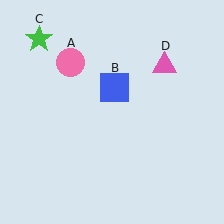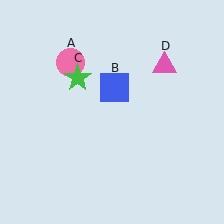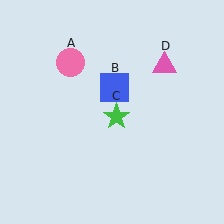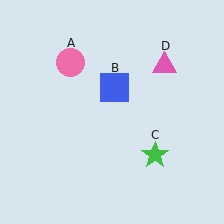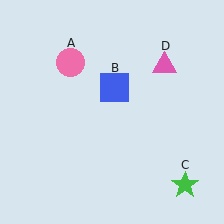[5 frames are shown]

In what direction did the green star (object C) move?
The green star (object C) moved down and to the right.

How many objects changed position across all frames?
1 object changed position: green star (object C).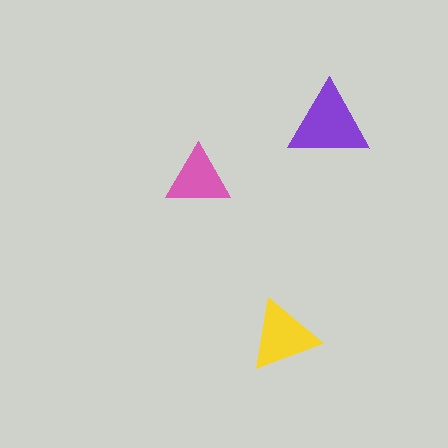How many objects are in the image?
There are 3 objects in the image.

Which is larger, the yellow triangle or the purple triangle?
The purple one.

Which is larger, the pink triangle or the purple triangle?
The purple one.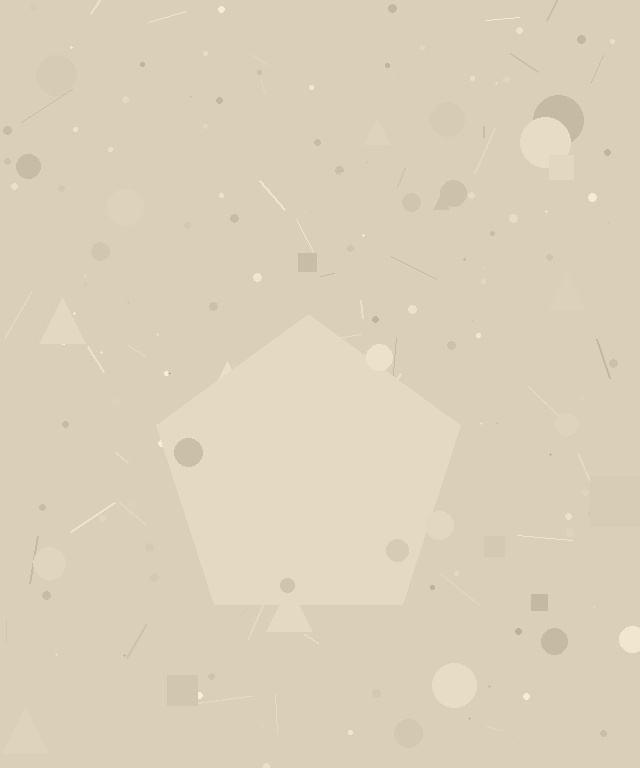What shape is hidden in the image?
A pentagon is hidden in the image.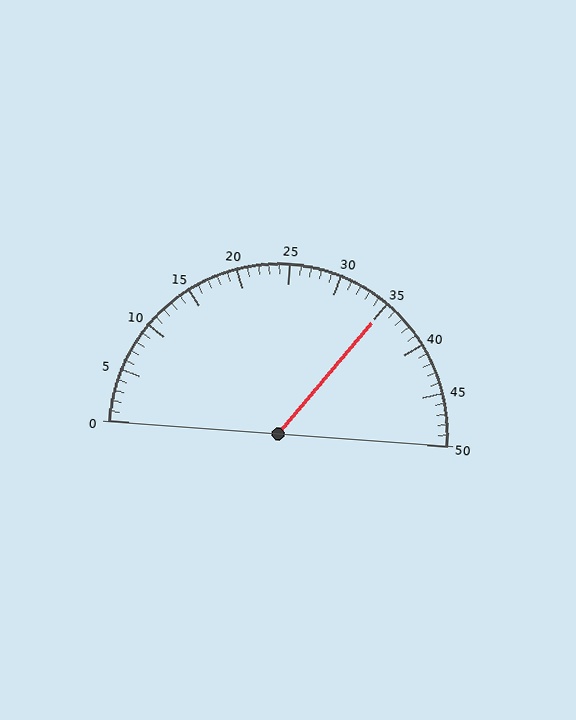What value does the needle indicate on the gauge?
The needle indicates approximately 35.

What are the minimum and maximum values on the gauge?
The gauge ranges from 0 to 50.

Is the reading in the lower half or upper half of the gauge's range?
The reading is in the upper half of the range (0 to 50).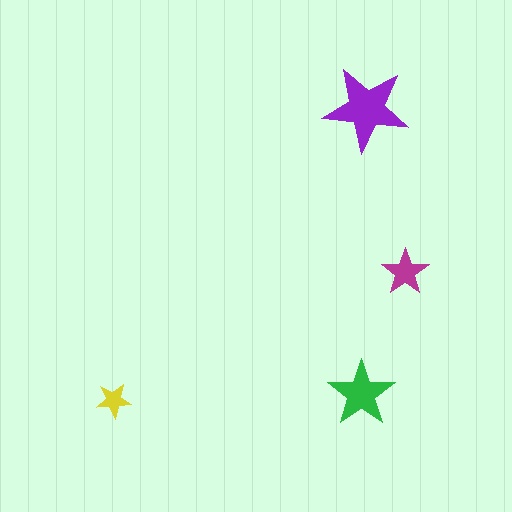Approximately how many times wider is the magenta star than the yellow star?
About 1.5 times wider.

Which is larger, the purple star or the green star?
The purple one.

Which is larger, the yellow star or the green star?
The green one.